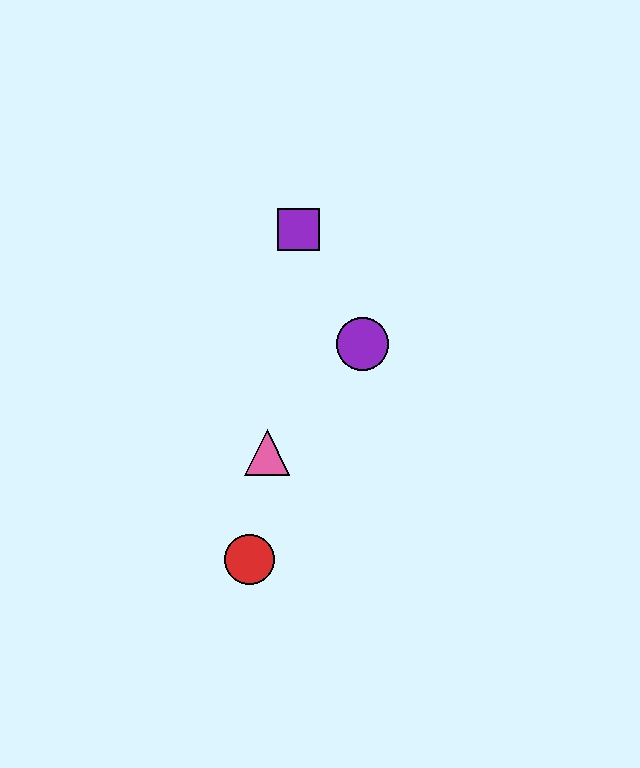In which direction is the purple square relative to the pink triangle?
The purple square is above the pink triangle.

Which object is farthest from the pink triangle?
The purple square is farthest from the pink triangle.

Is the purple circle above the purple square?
No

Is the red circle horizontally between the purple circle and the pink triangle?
No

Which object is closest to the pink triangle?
The red circle is closest to the pink triangle.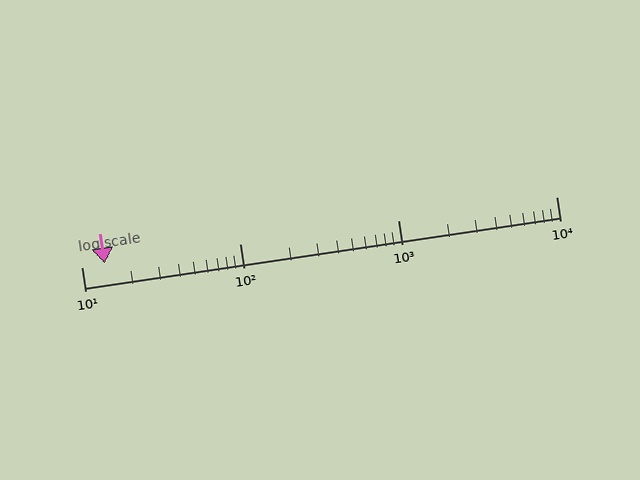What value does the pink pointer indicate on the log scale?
The pointer indicates approximately 14.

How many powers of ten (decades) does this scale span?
The scale spans 3 decades, from 10 to 10000.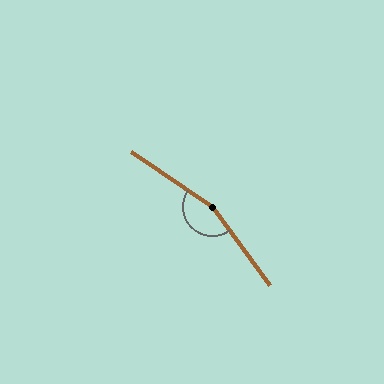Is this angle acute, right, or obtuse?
It is obtuse.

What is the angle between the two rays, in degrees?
Approximately 160 degrees.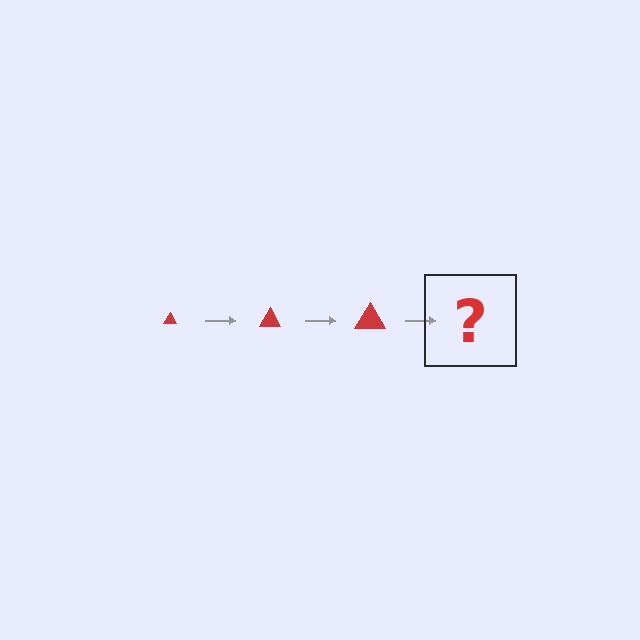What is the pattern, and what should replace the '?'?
The pattern is that the triangle gets progressively larger each step. The '?' should be a red triangle, larger than the previous one.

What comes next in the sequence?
The next element should be a red triangle, larger than the previous one.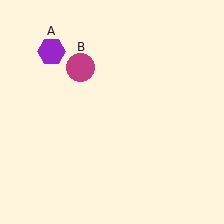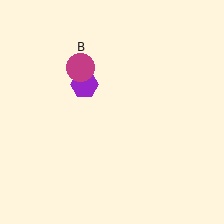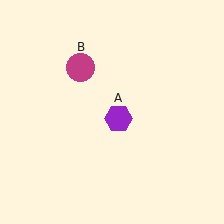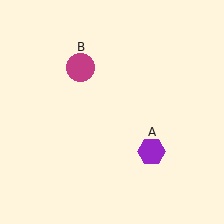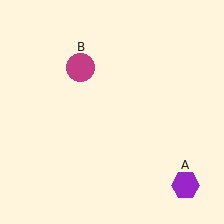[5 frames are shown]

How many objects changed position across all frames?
1 object changed position: purple hexagon (object A).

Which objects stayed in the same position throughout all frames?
Magenta circle (object B) remained stationary.